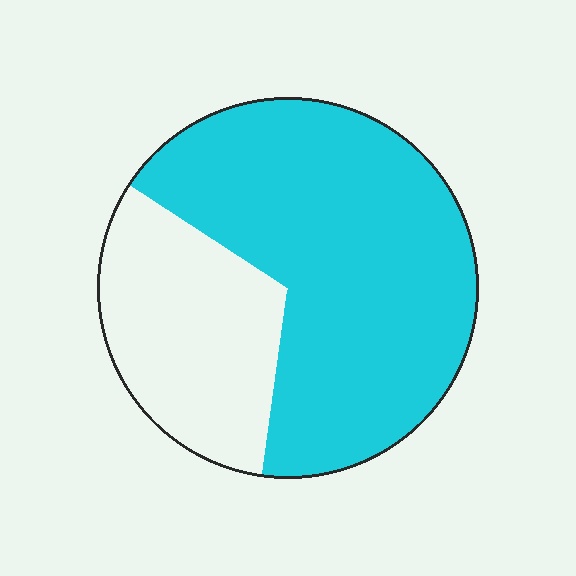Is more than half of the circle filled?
Yes.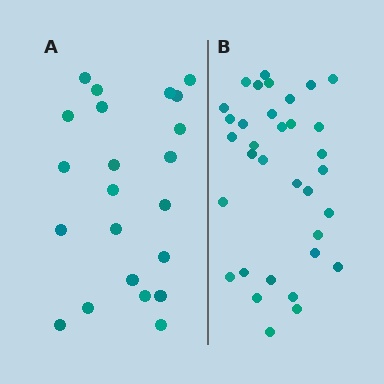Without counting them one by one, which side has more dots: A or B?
Region B (the right region) has more dots.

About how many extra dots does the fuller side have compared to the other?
Region B has roughly 12 or so more dots than region A.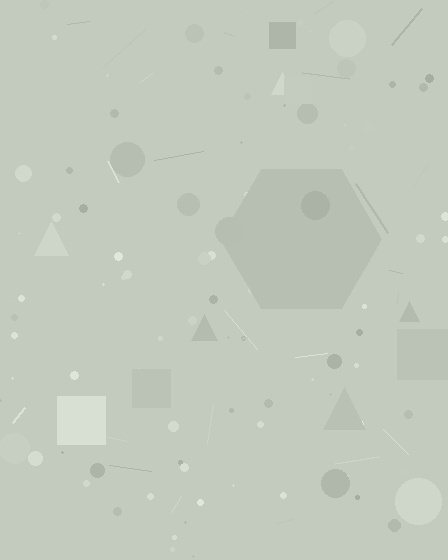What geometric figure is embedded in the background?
A hexagon is embedded in the background.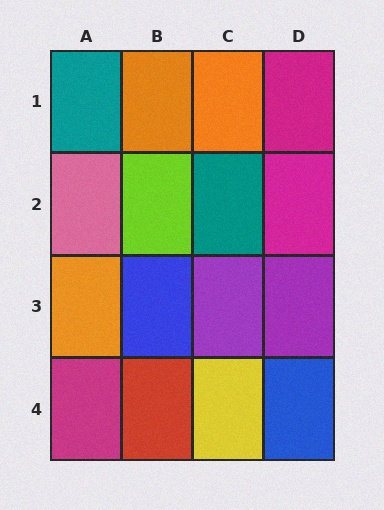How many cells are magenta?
3 cells are magenta.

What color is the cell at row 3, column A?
Orange.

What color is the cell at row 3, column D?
Purple.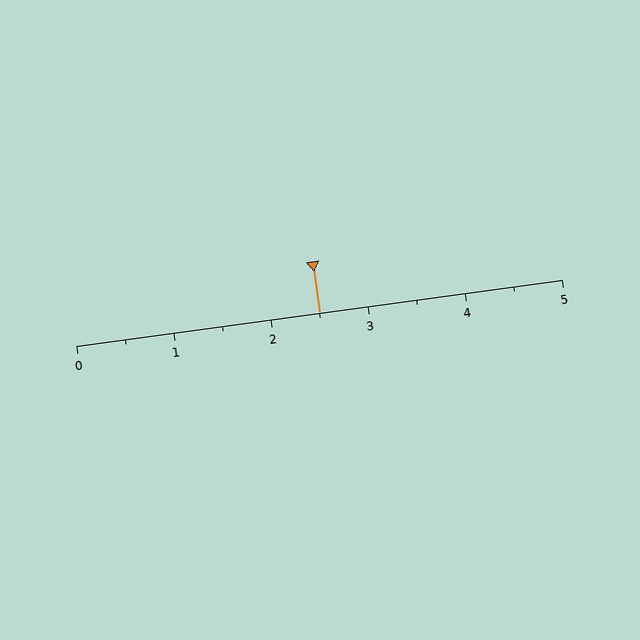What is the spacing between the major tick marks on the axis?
The major ticks are spaced 1 apart.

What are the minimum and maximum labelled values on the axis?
The axis runs from 0 to 5.